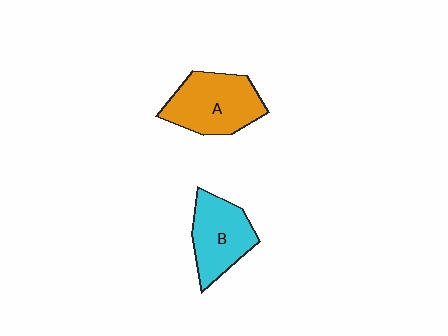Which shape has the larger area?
Shape A (orange).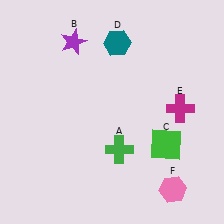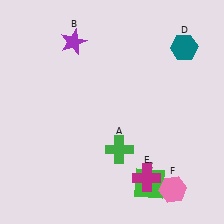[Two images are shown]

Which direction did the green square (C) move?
The green square (C) moved down.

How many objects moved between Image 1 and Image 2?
3 objects moved between the two images.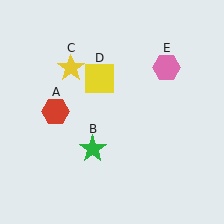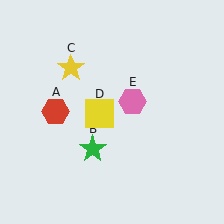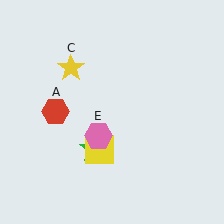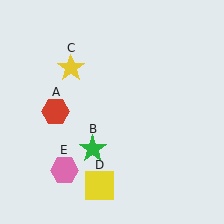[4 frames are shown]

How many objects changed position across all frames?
2 objects changed position: yellow square (object D), pink hexagon (object E).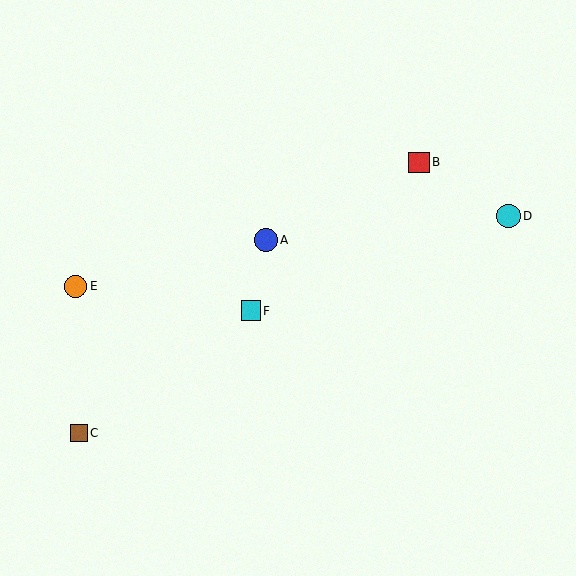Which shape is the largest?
The cyan circle (labeled D) is the largest.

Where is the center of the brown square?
The center of the brown square is at (79, 433).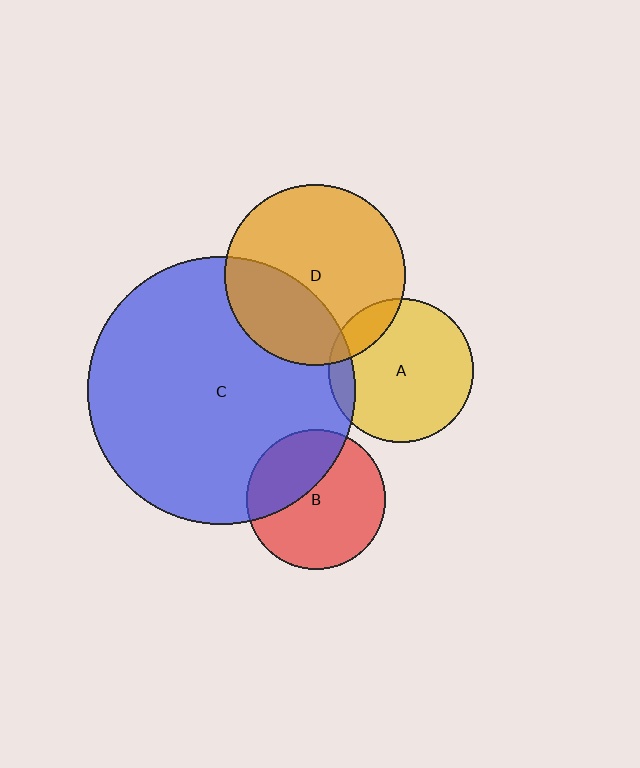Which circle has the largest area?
Circle C (blue).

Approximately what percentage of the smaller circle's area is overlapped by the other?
Approximately 15%.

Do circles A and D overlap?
Yes.